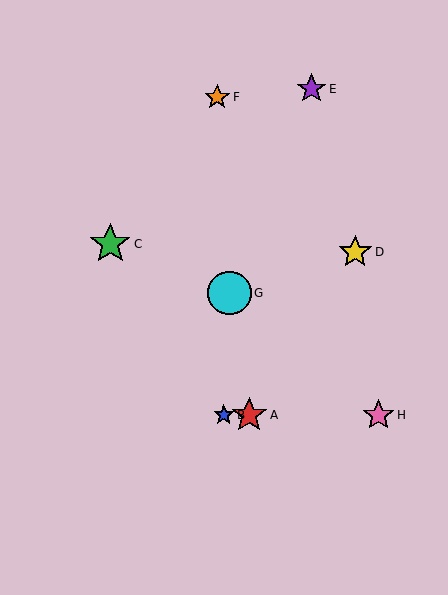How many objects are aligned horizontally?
3 objects (A, B, H) are aligned horizontally.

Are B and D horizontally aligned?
No, B is at y≈415 and D is at y≈252.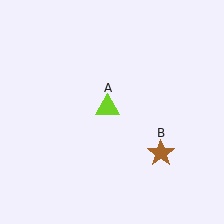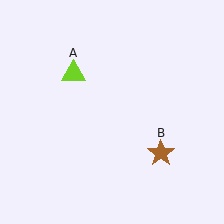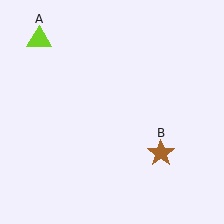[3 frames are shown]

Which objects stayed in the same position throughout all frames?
Brown star (object B) remained stationary.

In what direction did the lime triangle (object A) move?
The lime triangle (object A) moved up and to the left.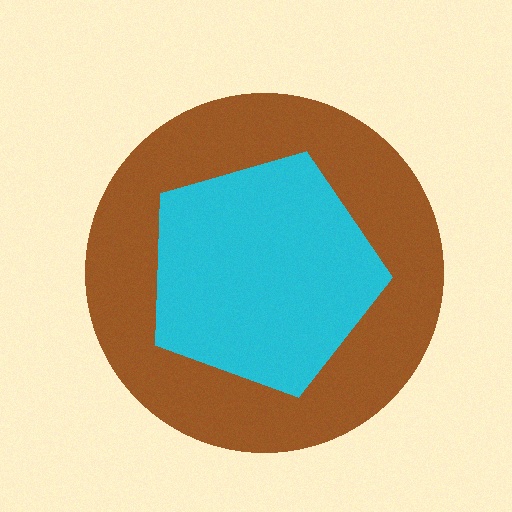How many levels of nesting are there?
2.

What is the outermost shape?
The brown circle.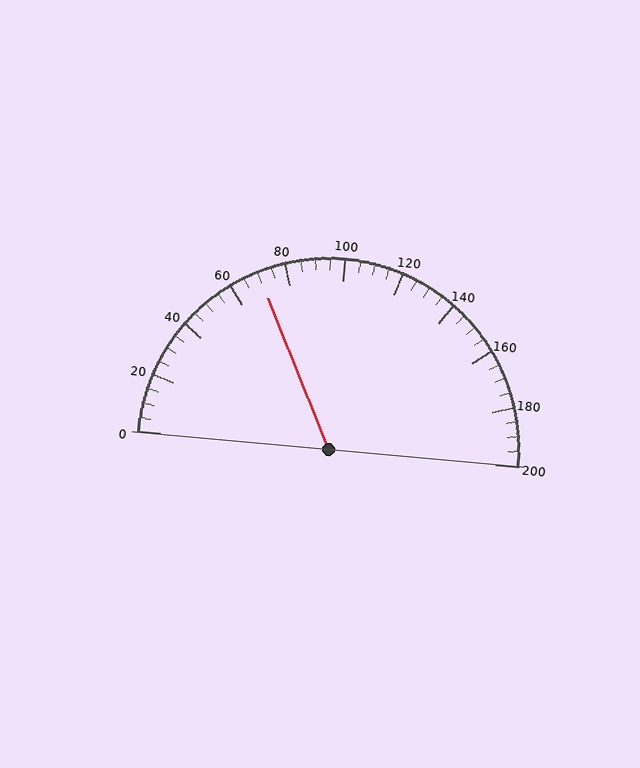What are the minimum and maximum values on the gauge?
The gauge ranges from 0 to 200.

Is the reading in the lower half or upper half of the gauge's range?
The reading is in the lower half of the range (0 to 200).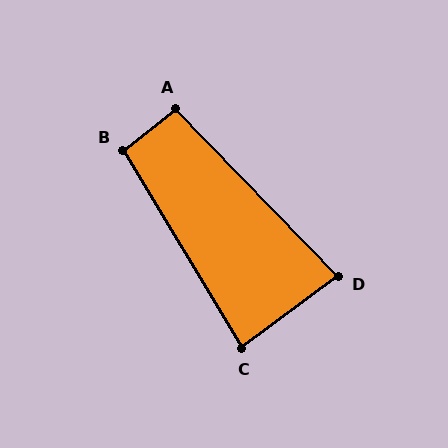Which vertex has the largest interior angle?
B, at approximately 97 degrees.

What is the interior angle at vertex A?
Approximately 96 degrees (obtuse).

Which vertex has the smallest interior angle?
D, at approximately 83 degrees.